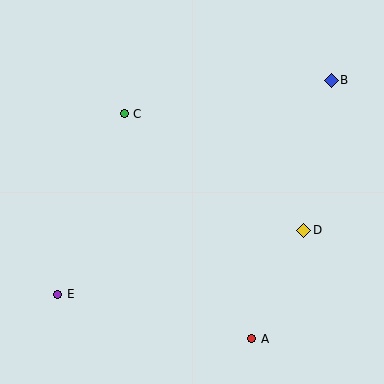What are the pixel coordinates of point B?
Point B is at (331, 80).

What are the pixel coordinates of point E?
Point E is at (58, 294).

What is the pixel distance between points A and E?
The distance between A and E is 199 pixels.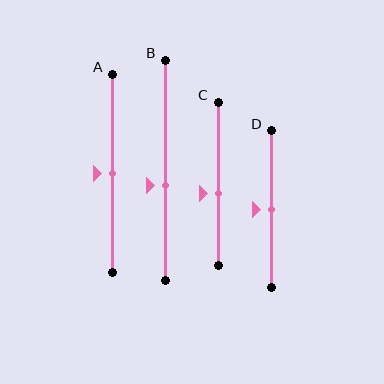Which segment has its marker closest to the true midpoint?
Segment A has its marker closest to the true midpoint.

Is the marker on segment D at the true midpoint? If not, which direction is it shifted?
Yes, the marker on segment D is at the true midpoint.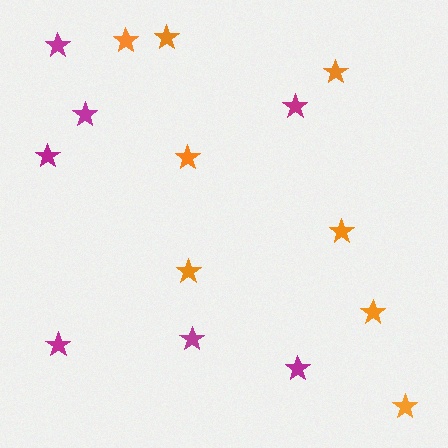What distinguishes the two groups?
There are 2 groups: one group of magenta stars (7) and one group of orange stars (8).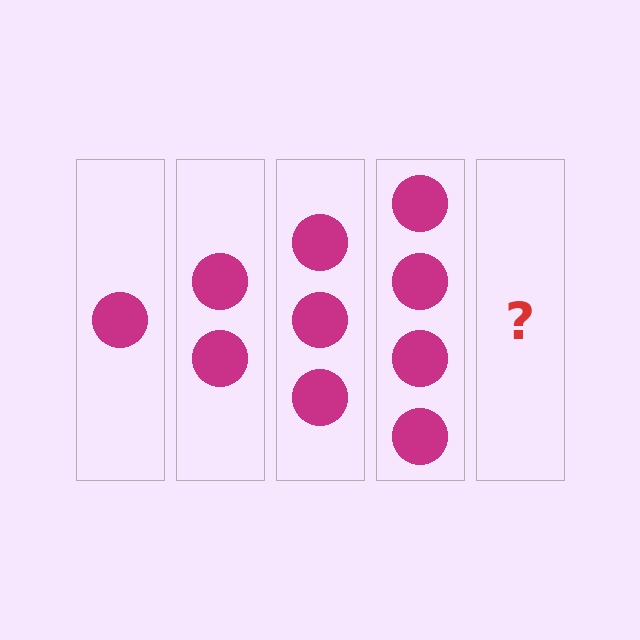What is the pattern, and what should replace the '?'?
The pattern is that each step adds one more circle. The '?' should be 5 circles.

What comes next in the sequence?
The next element should be 5 circles.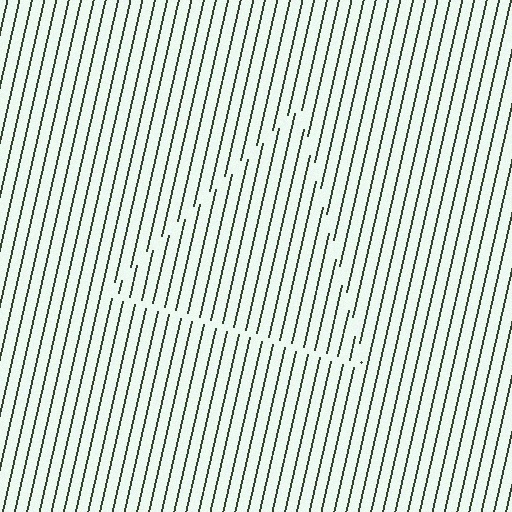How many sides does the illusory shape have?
3 sides — the line-ends trace a triangle.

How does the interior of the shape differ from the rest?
The interior of the shape contains the same grating, shifted by half a period — the contour is defined by the phase discontinuity where line-ends from the inner and outer gratings abut.